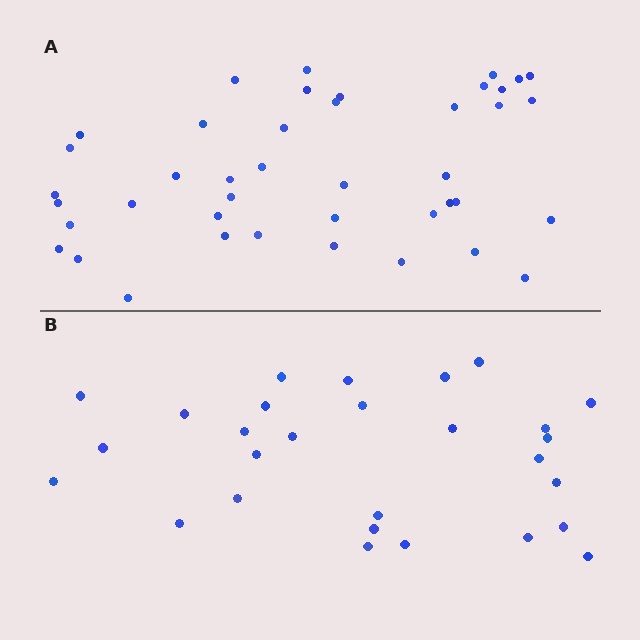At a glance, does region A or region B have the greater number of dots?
Region A (the top region) has more dots.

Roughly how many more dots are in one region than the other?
Region A has approximately 15 more dots than region B.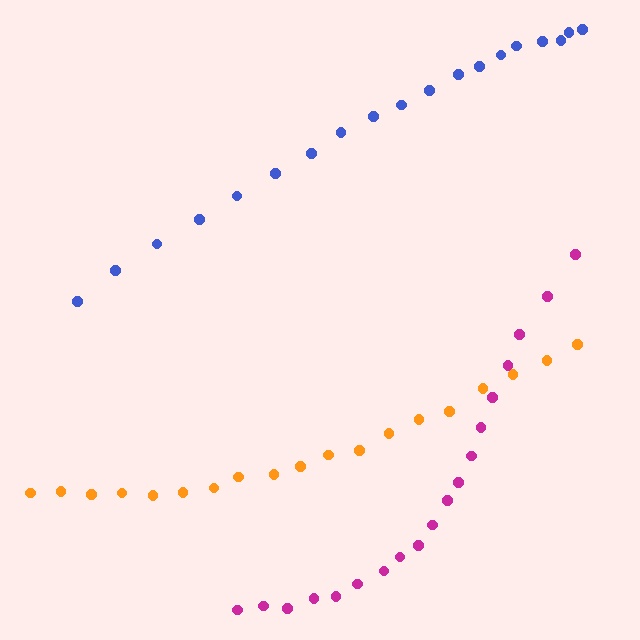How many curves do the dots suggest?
There are 3 distinct paths.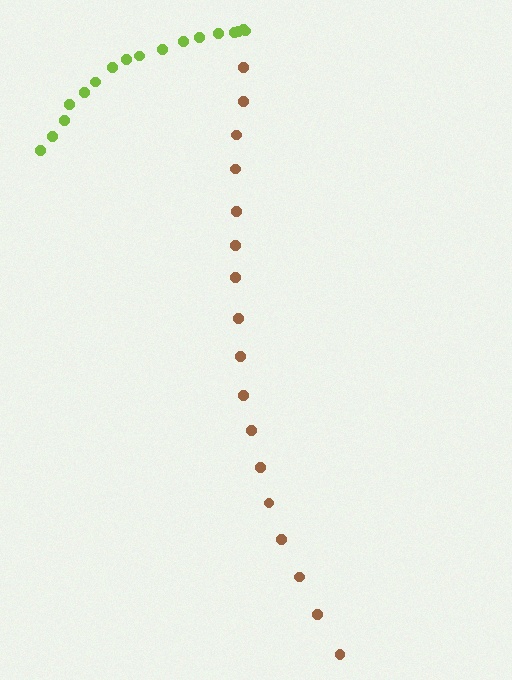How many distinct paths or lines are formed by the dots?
There are 2 distinct paths.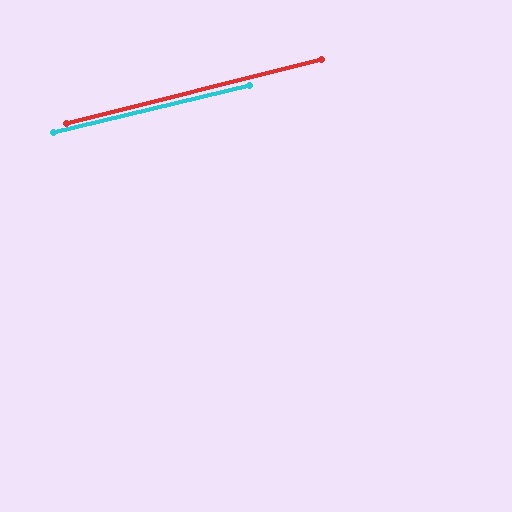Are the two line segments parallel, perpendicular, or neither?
Parallel — their directions differ by only 0.6°.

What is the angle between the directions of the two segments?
Approximately 1 degree.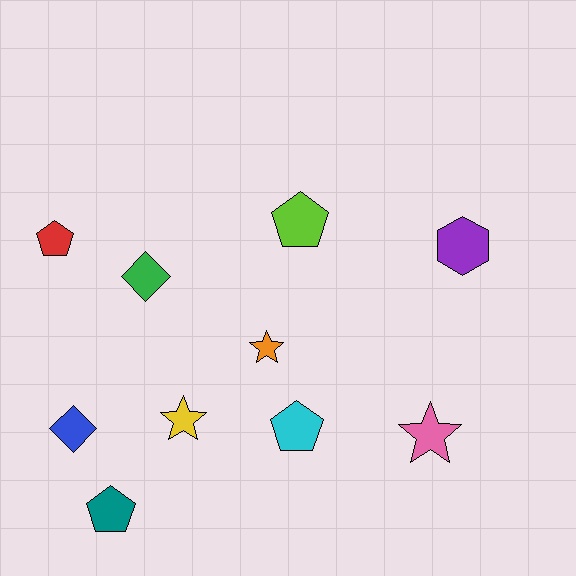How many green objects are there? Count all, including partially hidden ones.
There is 1 green object.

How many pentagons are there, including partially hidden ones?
There are 4 pentagons.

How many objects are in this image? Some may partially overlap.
There are 10 objects.